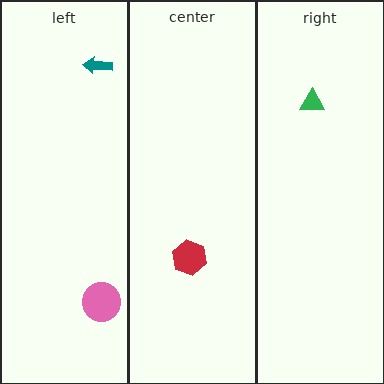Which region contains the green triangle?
The right region.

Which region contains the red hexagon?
The center region.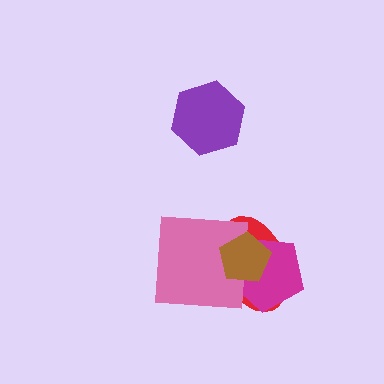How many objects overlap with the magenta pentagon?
3 objects overlap with the magenta pentagon.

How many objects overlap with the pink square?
3 objects overlap with the pink square.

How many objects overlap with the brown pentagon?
3 objects overlap with the brown pentagon.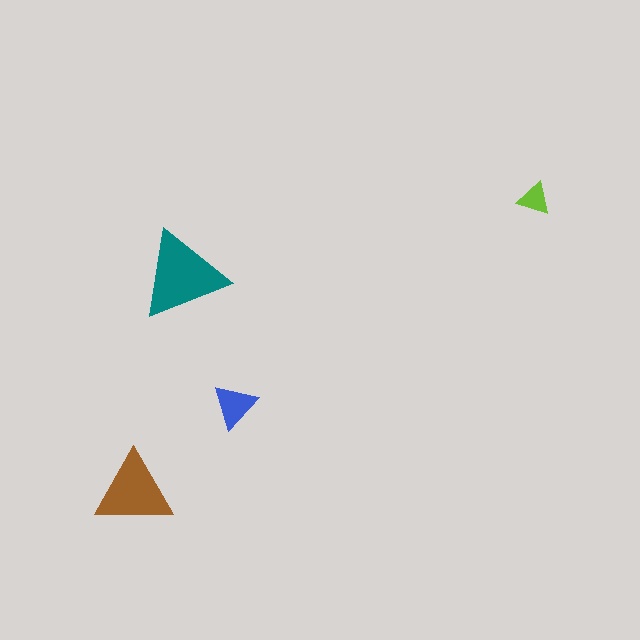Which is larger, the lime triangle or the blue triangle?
The blue one.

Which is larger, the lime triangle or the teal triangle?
The teal one.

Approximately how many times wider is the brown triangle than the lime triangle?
About 2.5 times wider.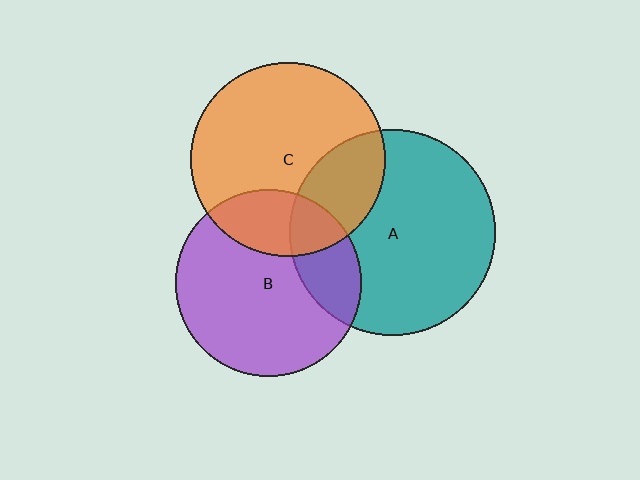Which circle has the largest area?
Circle A (teal).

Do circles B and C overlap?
Yes.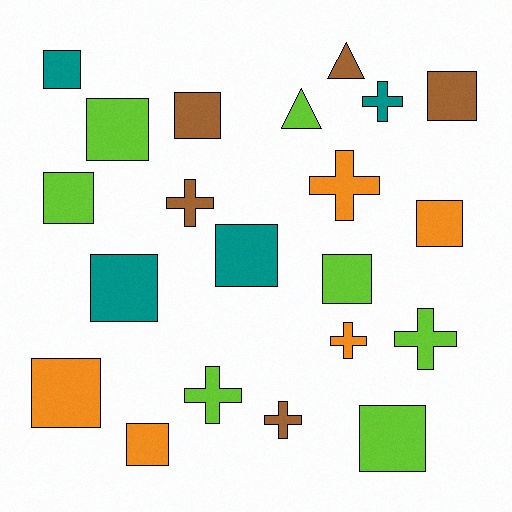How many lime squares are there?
There are 4 lime squares.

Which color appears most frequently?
Lime, with 7 objects.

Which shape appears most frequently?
Square, with 12 objects.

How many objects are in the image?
There are 21 objects.